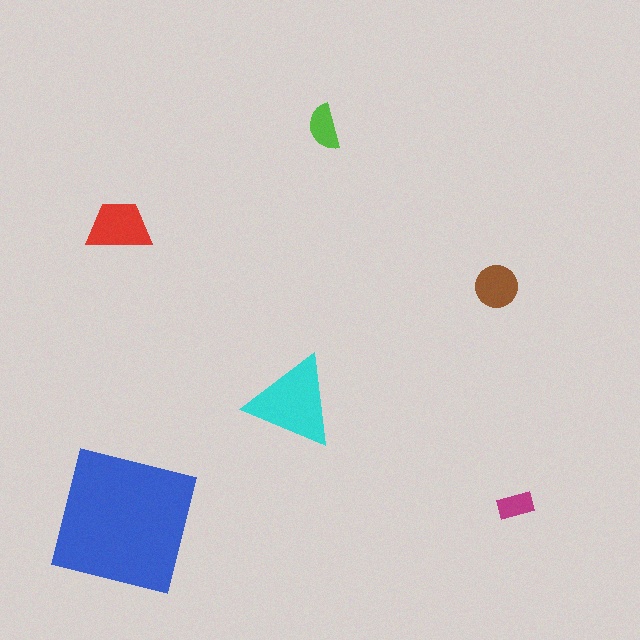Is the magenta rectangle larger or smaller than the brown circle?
Smaller.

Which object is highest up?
The lime semicircle is topmost.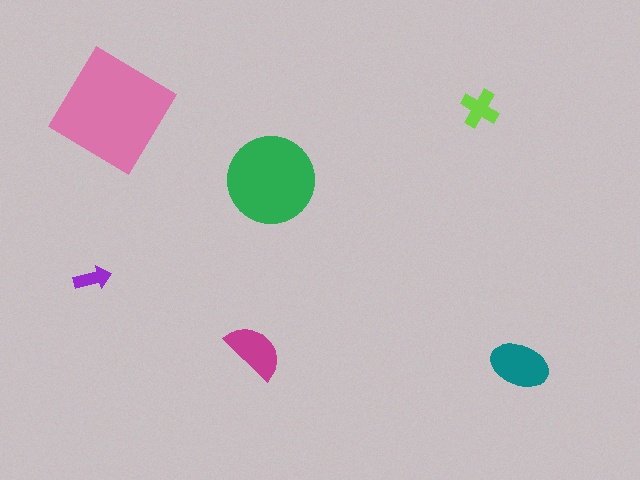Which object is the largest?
The pink diamond.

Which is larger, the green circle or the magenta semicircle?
The green circle.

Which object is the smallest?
The purple arrow.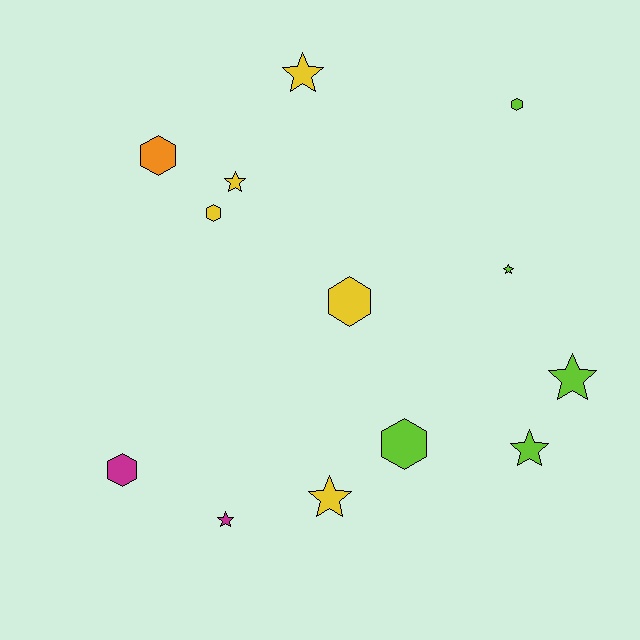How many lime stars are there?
There are 3 lime stars.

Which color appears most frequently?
Yellow, with 5 objects.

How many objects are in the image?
There are 13 objects.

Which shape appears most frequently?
Star, with 7 objects.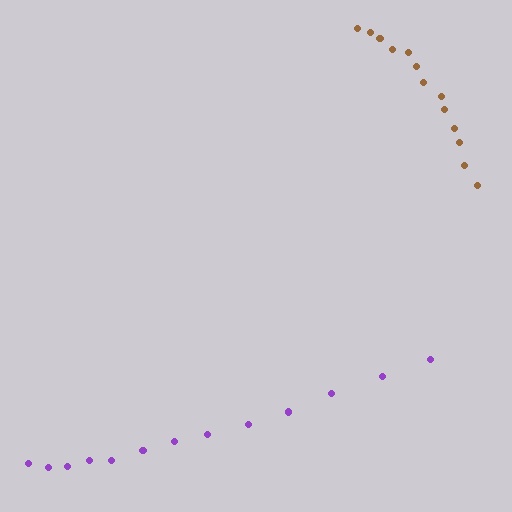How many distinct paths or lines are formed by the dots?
There are 2 distinct paths.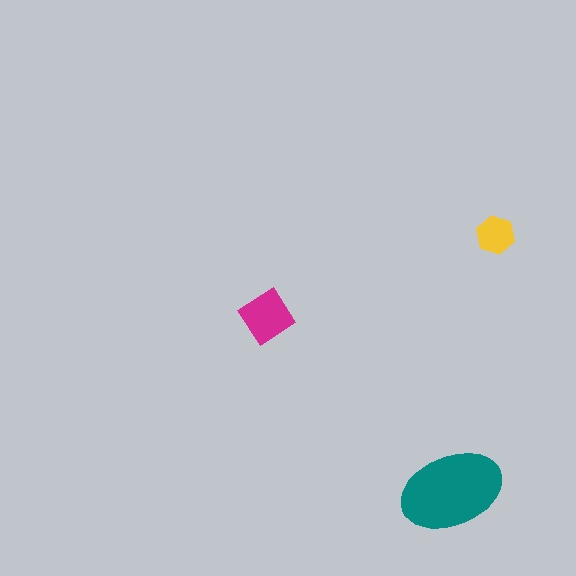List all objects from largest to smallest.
The teal ellipse, the magenta diamond, the yellow hexagon.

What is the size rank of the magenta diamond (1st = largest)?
2nd.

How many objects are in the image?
There are 3 objects in the image.